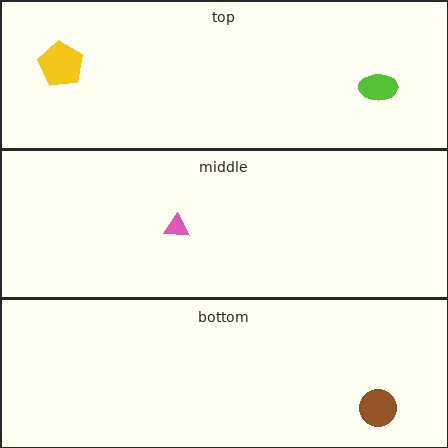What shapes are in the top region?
The yellow pentagon, the lime ellipse.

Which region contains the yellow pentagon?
The top region.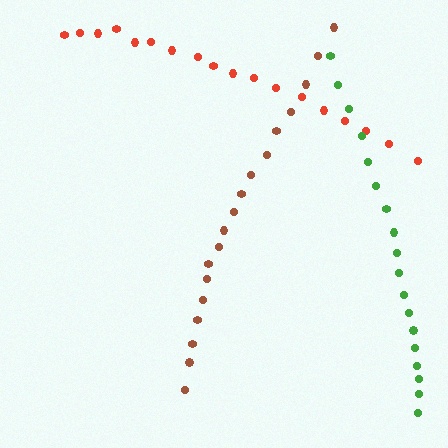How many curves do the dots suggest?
There are 3 distinct paths.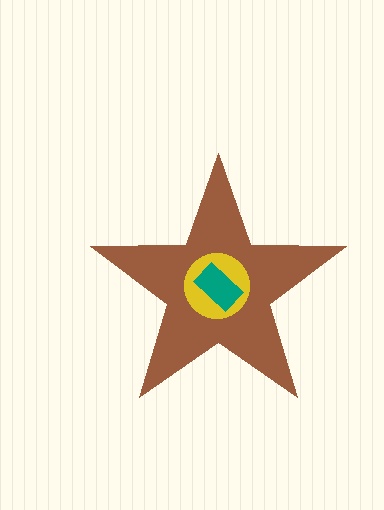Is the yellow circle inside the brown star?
Yes.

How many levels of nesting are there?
3.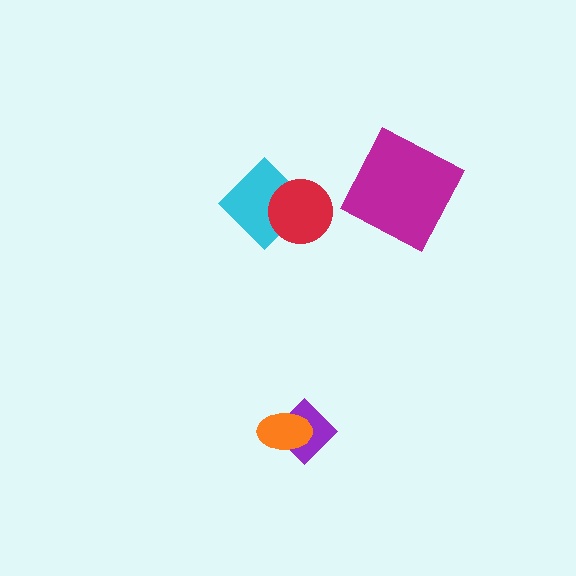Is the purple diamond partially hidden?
Yes, it is partially covered by another shape.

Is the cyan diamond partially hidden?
Yes, it is partially covered by another shape.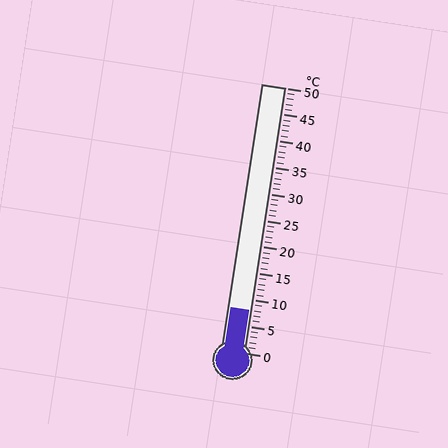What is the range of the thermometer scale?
The thermometer scale ranges from 0°C to 50°C.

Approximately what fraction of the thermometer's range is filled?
The thermometer is filled to approximately 15% of its range.